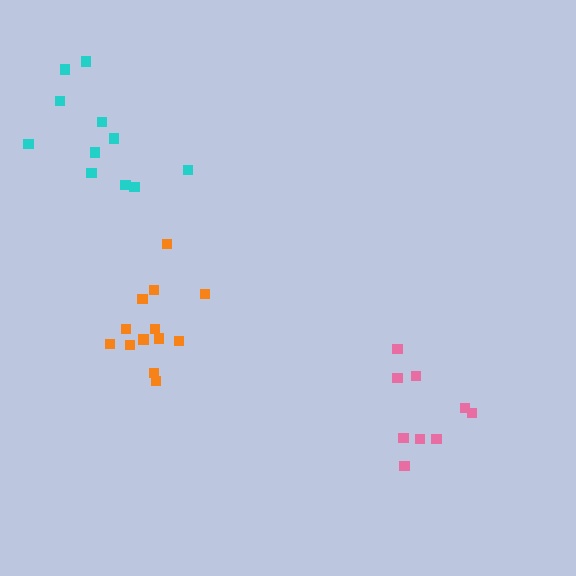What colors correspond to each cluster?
The clusters are colored: cyan, orange, pink.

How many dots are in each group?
Group 1: 11 dots, Group 2: 13 dots, Group 3: 9 dots (33 total).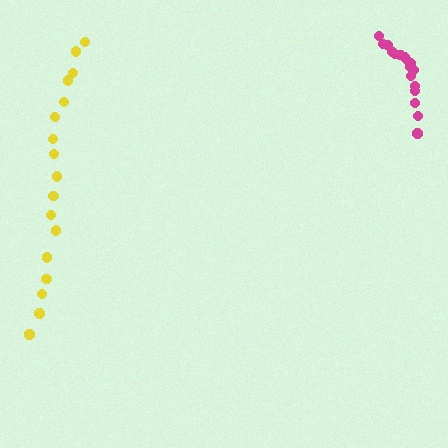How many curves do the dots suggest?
There are 2 distinct paths.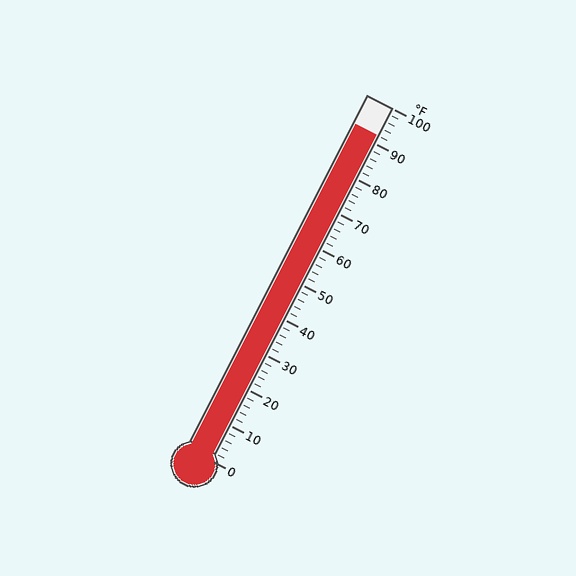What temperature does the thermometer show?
The thermometer shows approximately 92°F.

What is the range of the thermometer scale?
The thermometer scale ranges from 0°F to 100°F.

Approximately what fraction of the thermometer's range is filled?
The thermometer is filled to approximately 90% of its range.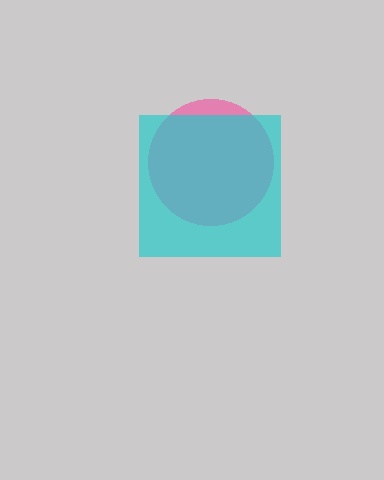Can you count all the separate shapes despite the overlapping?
Yes, there are 2 separate shapes.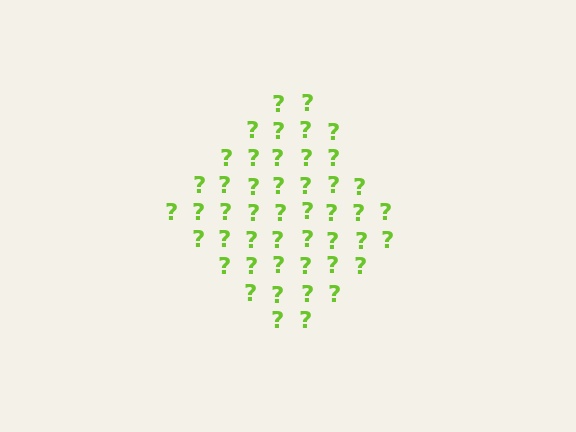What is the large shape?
The large shape is a diamond.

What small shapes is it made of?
It is made of small question marks.